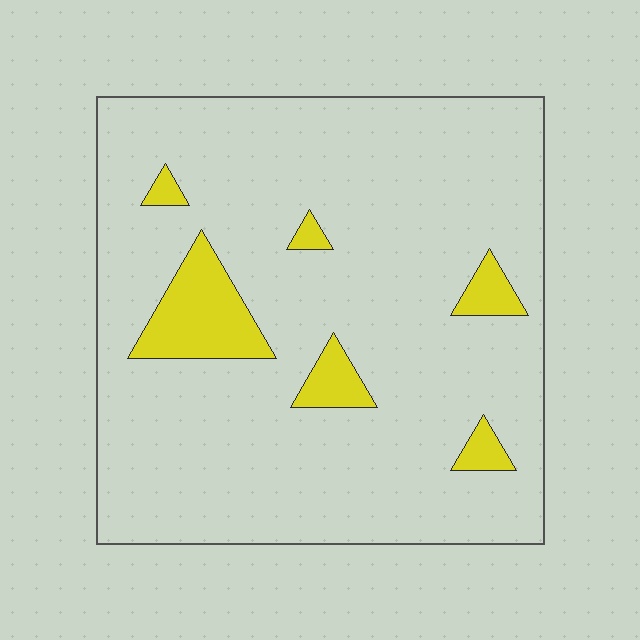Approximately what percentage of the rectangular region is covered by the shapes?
Approximately 10%.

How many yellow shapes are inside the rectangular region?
6.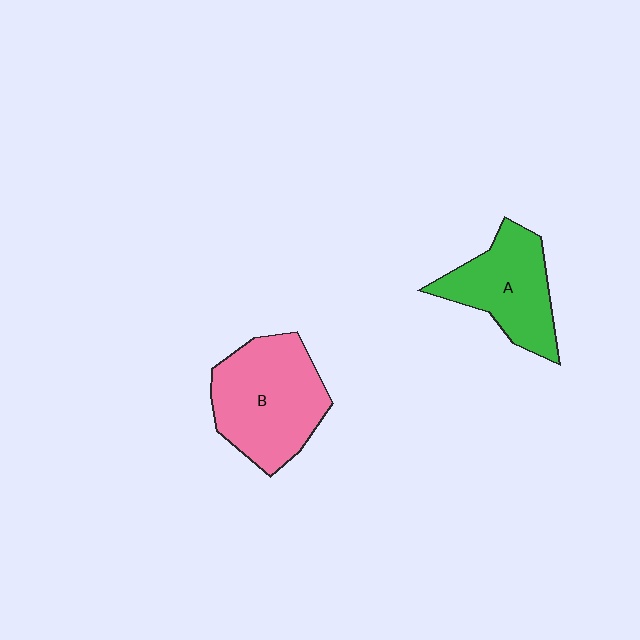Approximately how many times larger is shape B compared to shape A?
Approximately 1.3 times.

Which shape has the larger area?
Shape B (pink).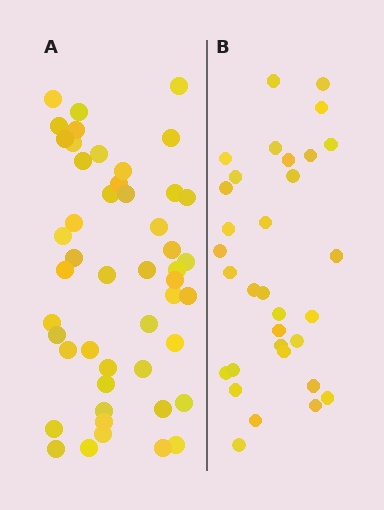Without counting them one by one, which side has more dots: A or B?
Region A (the left region) has more dots.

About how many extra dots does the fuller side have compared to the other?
Region A has approximately 15 more dots than region B.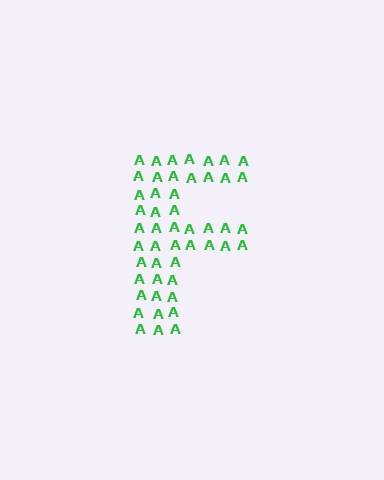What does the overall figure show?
The overall figure shows the letter F.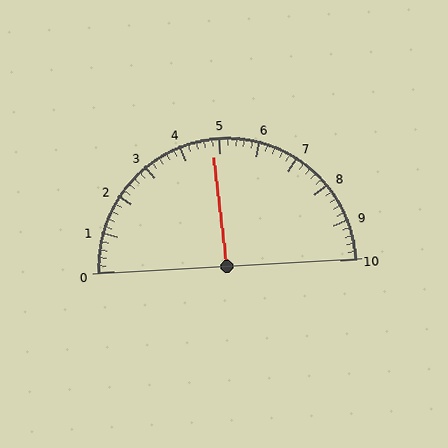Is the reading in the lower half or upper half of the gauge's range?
The reading is in the lower half of the range (0 to 10).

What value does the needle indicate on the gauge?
The needle indicates approximately 4.8.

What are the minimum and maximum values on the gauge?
The gauge ranges from 0 to 10.